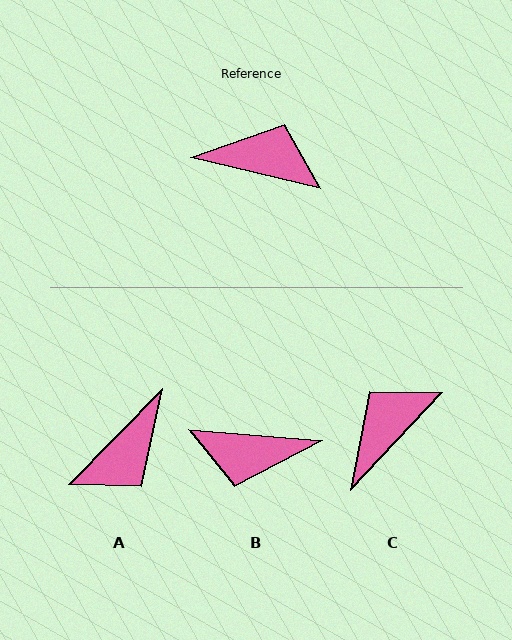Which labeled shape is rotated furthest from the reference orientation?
B, about 171 degrees away.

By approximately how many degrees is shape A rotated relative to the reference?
Approximately 121 degrees clockwise.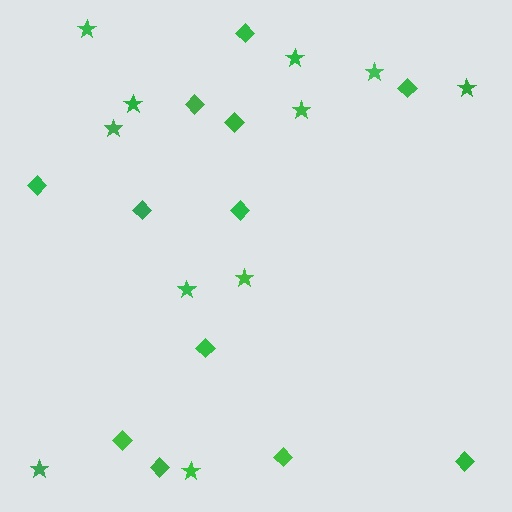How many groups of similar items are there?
There are 2 groups: one group of diamonds (12) and one group of stars (11).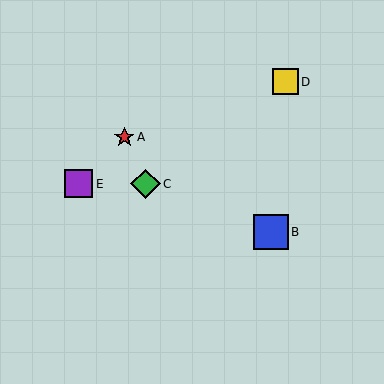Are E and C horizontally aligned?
Yes, both are at y≈184.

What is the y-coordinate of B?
Object B is at y≈232.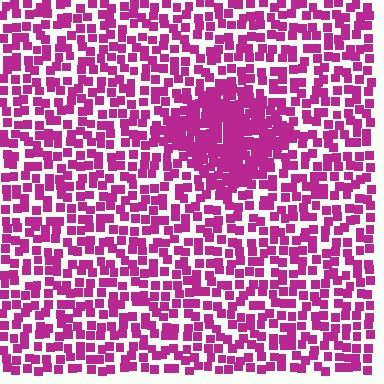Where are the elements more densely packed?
The elements are more densely packed inside the diamond boundary.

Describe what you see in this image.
The image contains small magenta elements arranged at two different densities. A diamond-shaped region is visible where the elements are more densely packed than the surrounding area.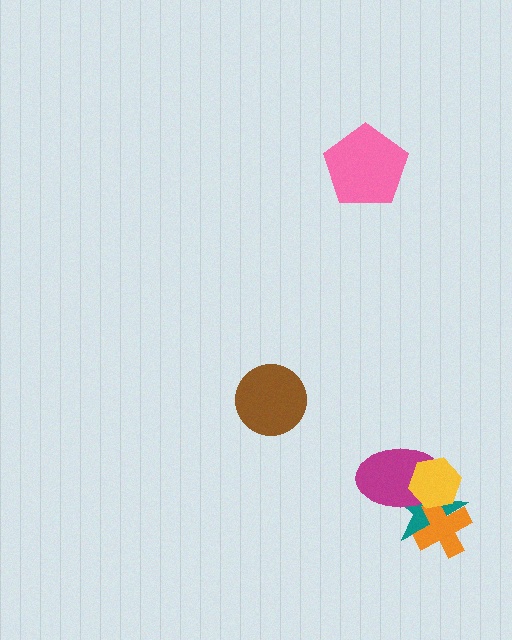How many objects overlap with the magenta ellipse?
3 objects overlap with the magenta ellipse.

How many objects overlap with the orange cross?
3 objects overlap with the orange cross.